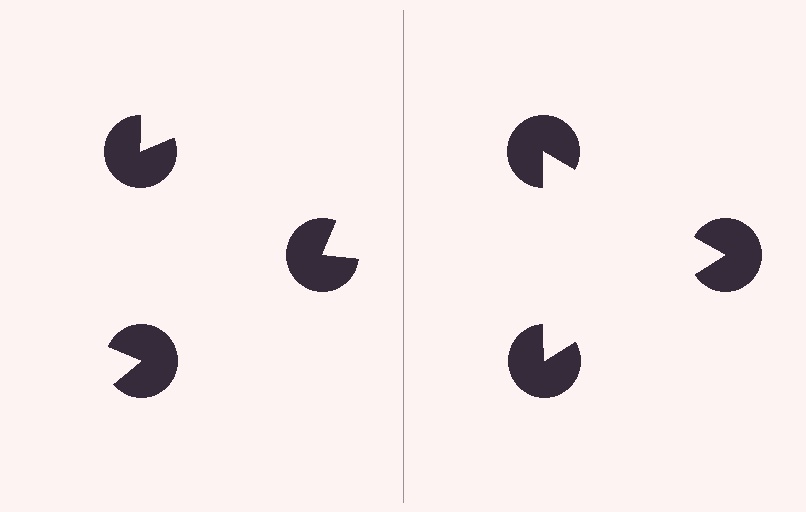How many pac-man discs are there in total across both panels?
6 — 3 on each side.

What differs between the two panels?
The pac-man discs are positioned identically on both sides; only the wedge orientations differ. On the right they align to a triangle; on the left they are misaligned.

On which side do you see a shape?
An illusory triangle appears on the right side. On the left side the wedge cuts are rotated, so no coherent shape forms.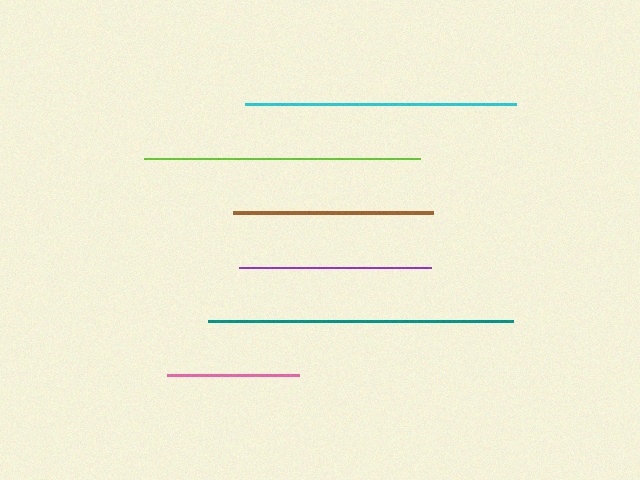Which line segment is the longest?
The teal line is the longest at approximately 306 pixels.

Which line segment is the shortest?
The pink line is the shortest at approximately 132 pixels.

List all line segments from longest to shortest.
From longest to shortest: teal, lime, cyan, brown, purple, pink.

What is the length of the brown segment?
The brown segment is approximately 200 pixels long.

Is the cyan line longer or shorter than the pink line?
The cyan line is longer than the pink line.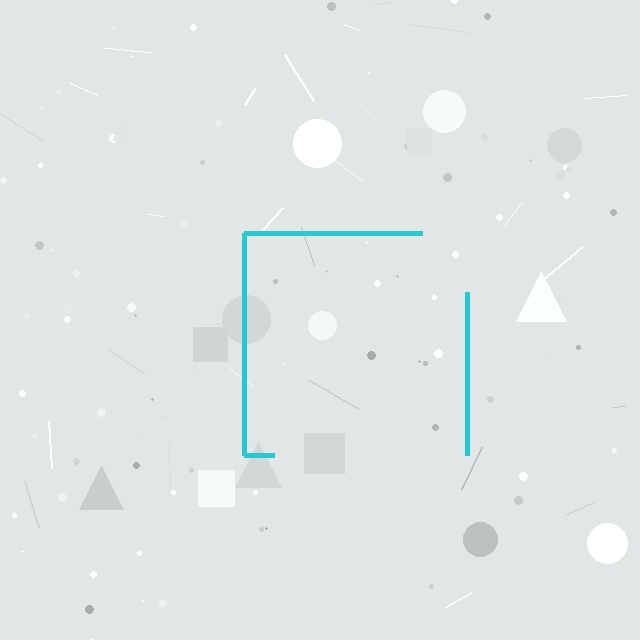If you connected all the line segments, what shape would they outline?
They would outline a square.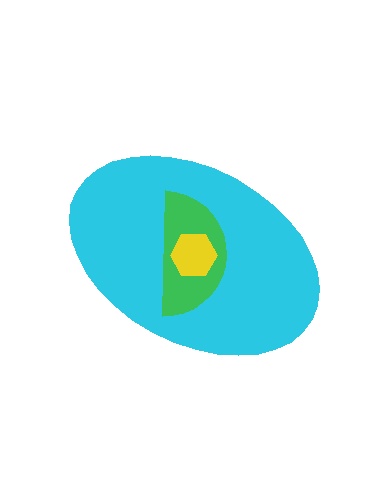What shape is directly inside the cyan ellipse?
The green semicircle.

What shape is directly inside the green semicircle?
The yellow hexagon.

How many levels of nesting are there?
3.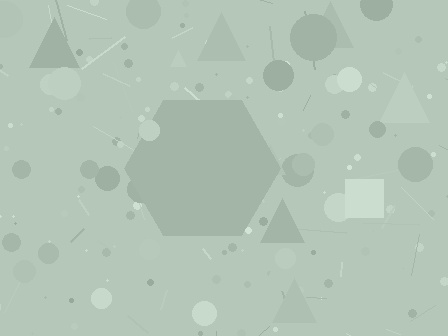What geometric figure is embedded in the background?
A hexagon is embedded in the background.